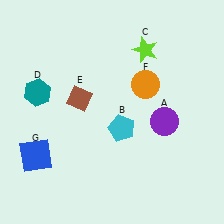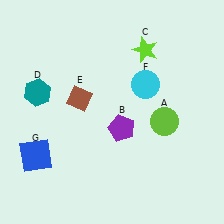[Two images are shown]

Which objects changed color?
A changed from purple to lime. B changed from cyan to purple. F changed from orange to cyan.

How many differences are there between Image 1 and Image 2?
There are 3 differences between the two images.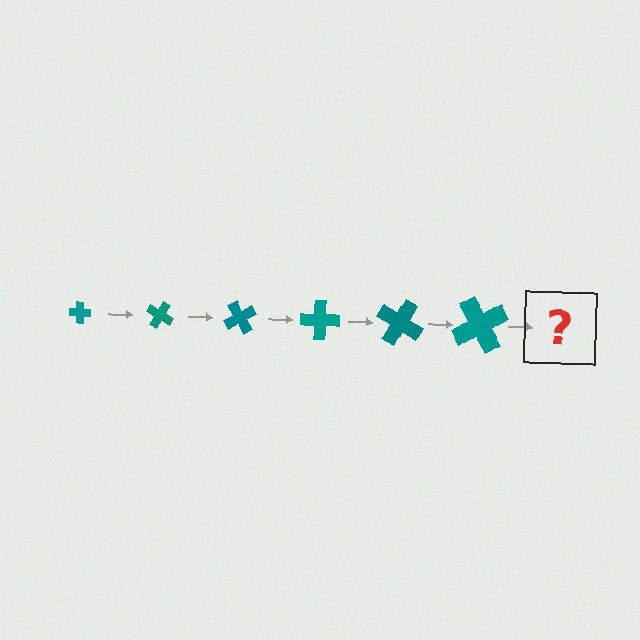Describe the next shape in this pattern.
It should be a cross, larger than the previous one and rotated 180 degrees from the start.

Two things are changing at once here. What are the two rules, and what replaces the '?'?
The two rules are that the cross grows larger each step and it rotates 30 degrees each step. The '?' should be a cross, larger than the previous one and rotated 180 degrees from the start.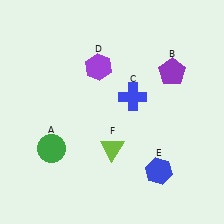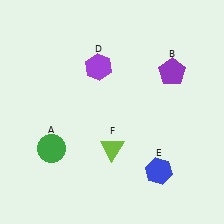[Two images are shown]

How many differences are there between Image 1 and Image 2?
There is 1 difference between the two images.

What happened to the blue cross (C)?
The blue cross (C) was removed in Image 2. It was in the top-right area of Image 1.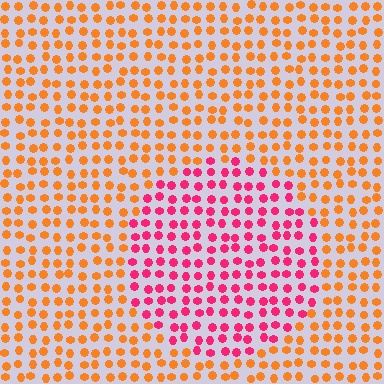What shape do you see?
I see a circle.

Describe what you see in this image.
The image is filled with small orange elements in a uniform arrangement. A circle-shaped region is visible where the elements are tinted to a slightly different hue, forming a subtle color boundary.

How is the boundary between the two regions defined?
The boundary is defined purely by a slight shift in hue (about 50 degrees). Spacing, size, and orientation are identical on both sides.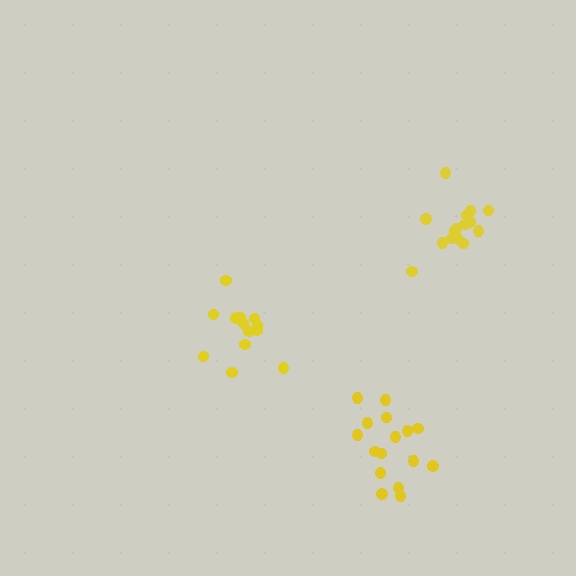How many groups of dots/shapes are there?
There are 3 groups.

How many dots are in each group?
Group 1: 16 dots, Group 2: 13 dots, Group 3: 15 dots (44 total).